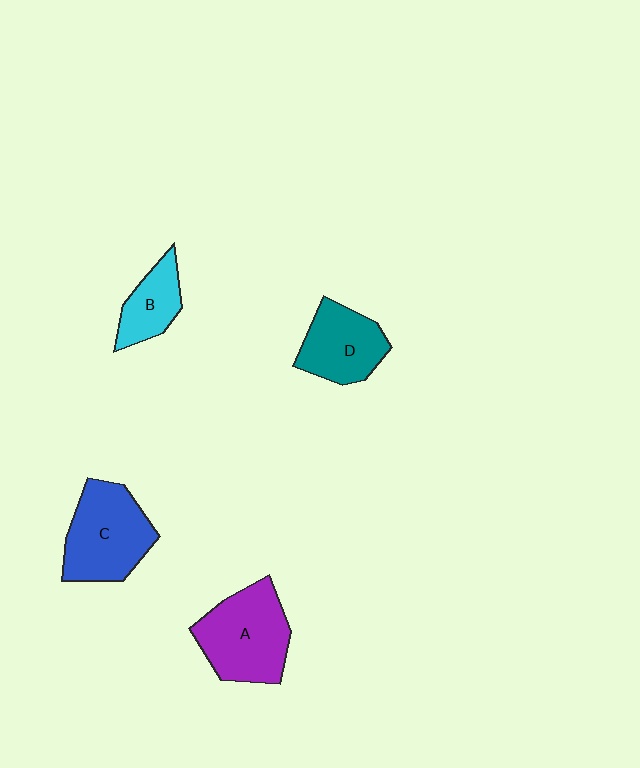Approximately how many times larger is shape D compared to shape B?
Approximately 1.4 times.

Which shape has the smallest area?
Shape B (cyan).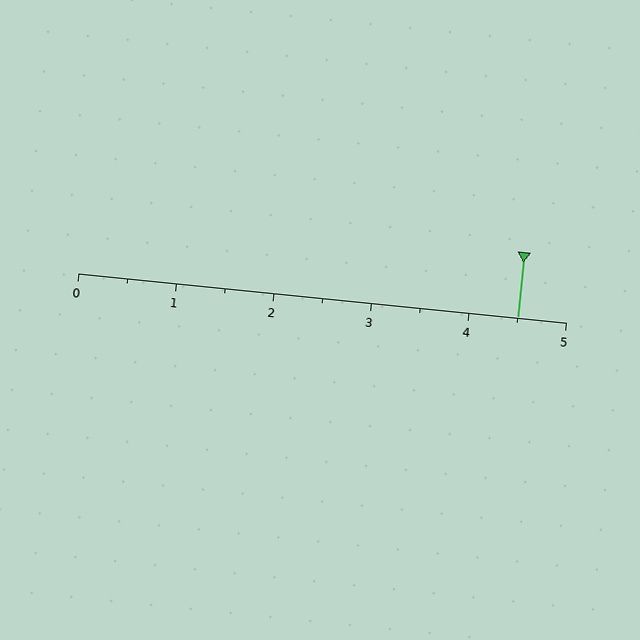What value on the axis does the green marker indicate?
The marker indicates approximately 4.5.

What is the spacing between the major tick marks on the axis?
The major ticks are spaced 1 apart.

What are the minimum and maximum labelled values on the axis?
The axis runs from 0 to 5.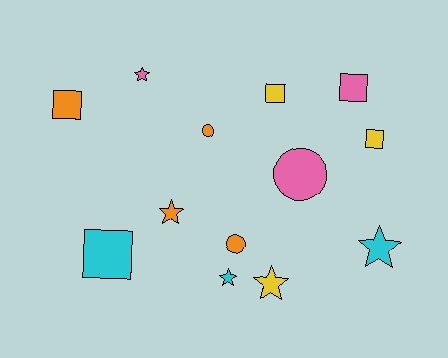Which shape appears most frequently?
Square, with 5 objects.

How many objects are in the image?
There are 13 objects.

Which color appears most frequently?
Orange, with 4 objects.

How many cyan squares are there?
There is 1 cyan square.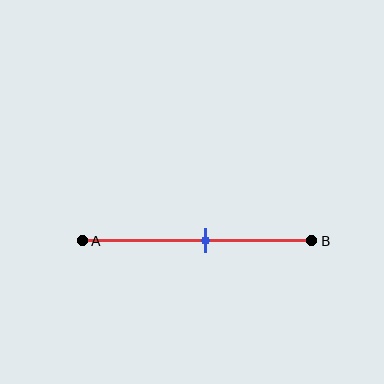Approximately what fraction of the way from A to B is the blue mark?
The blue mark is approximately 55% of the way from A to B.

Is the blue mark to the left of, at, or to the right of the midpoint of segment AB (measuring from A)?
The blue mark is to the right of the midpoint of segment AB.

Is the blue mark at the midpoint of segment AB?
No, the mark is at about 55% from A, not at the 50% midpoint.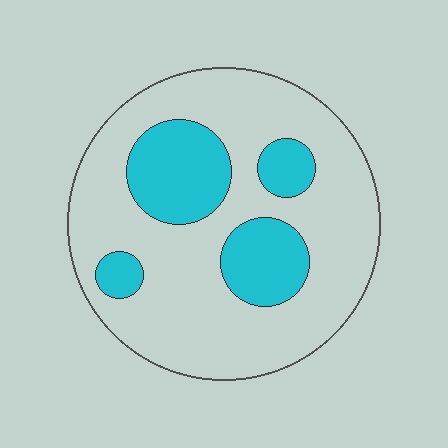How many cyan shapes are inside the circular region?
4.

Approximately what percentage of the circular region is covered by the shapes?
Approximately 25%.